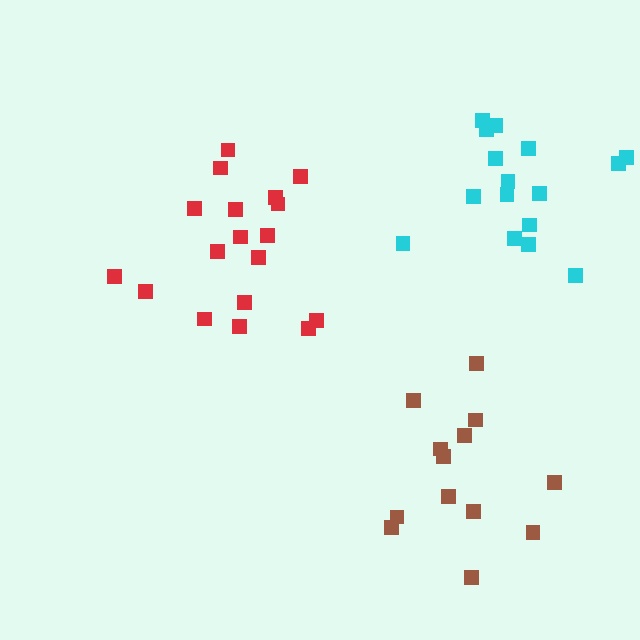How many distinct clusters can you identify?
There are 3 distinct clusters.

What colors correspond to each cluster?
The clusters are colored: red, cyan, brown.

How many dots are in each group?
Group 1: 18 dots, Group 2: 16 dots, Group 3: 13 dots (47 total).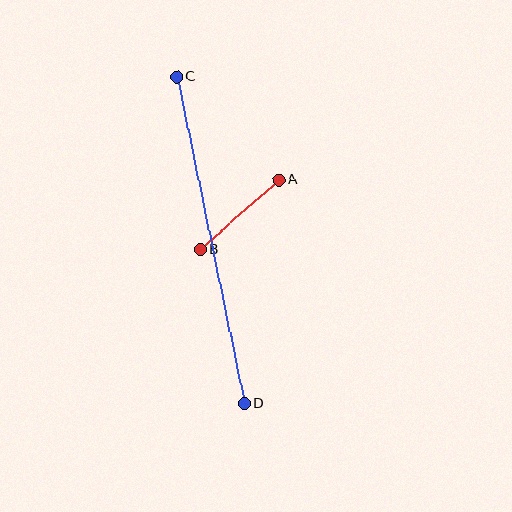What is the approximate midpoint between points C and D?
The midpoint is at approximately (210, 240) pixels.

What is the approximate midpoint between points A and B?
The midpoint is at approximately (239, 215) pixels.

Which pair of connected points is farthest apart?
Points C and D are farthest apart.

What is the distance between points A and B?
The distance is approximately 105 pixels.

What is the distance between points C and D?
The distance is approximately 333 pixels.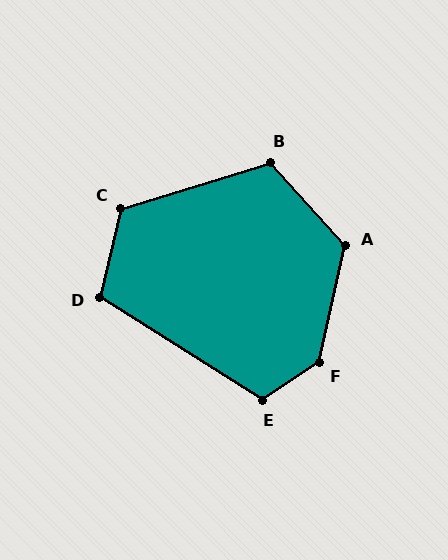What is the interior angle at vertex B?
Approximately 115 degrees (obtuse).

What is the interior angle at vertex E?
Approximately 115 degrees (obtuse).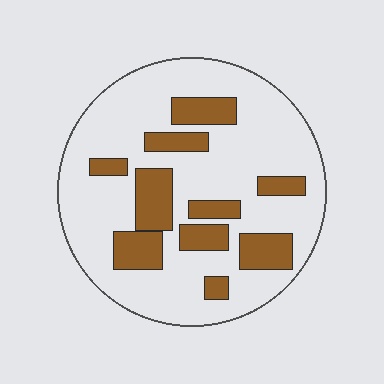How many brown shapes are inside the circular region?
10.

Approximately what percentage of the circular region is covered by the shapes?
Approximately 25%.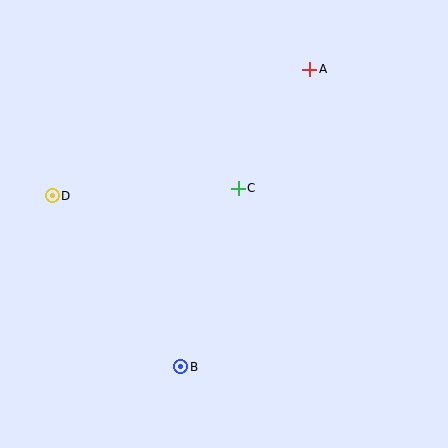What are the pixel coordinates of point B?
Point B is at (181, 367).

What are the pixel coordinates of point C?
Point C is at (238, 188).